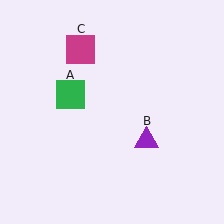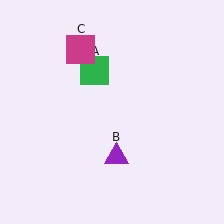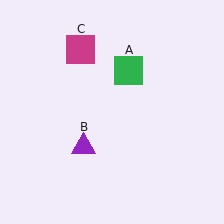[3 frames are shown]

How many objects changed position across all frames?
2 objects changed position: green square (object A), purple triangle (object B).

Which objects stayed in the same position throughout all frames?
Magenta square (object C) remained stationary.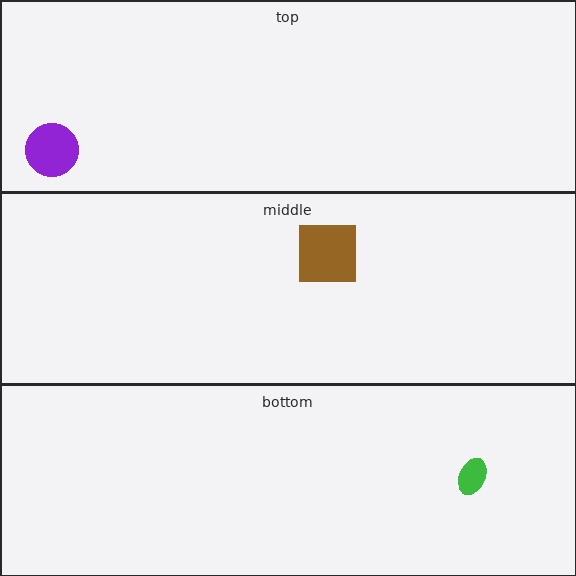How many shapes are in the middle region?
1.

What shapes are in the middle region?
The brown square.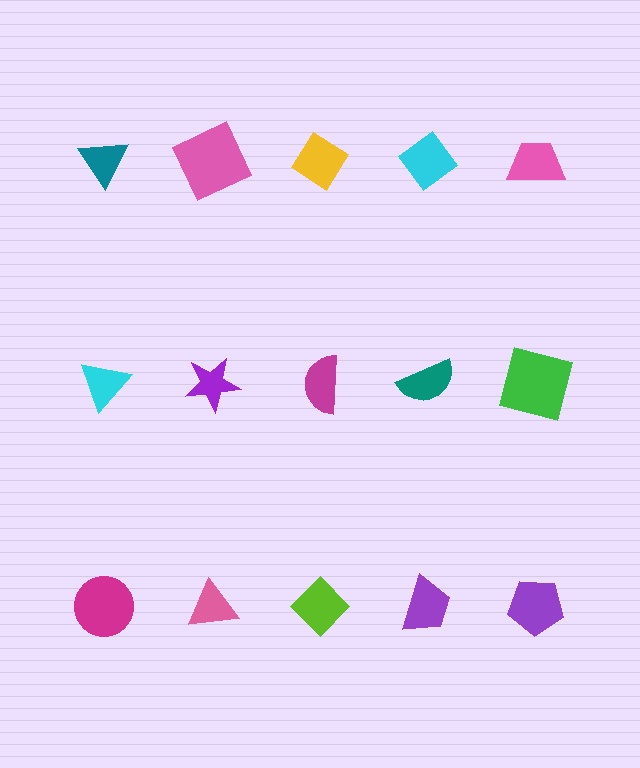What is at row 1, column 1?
A teal triangle.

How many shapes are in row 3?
5 shapes.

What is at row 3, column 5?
A purple pentagon.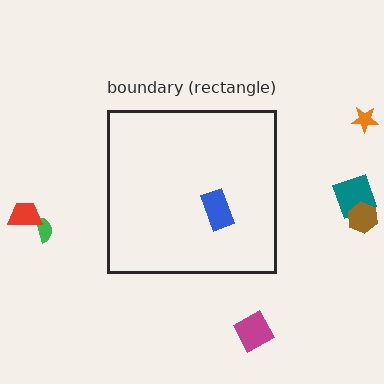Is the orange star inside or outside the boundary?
Outside.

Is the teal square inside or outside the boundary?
Outside.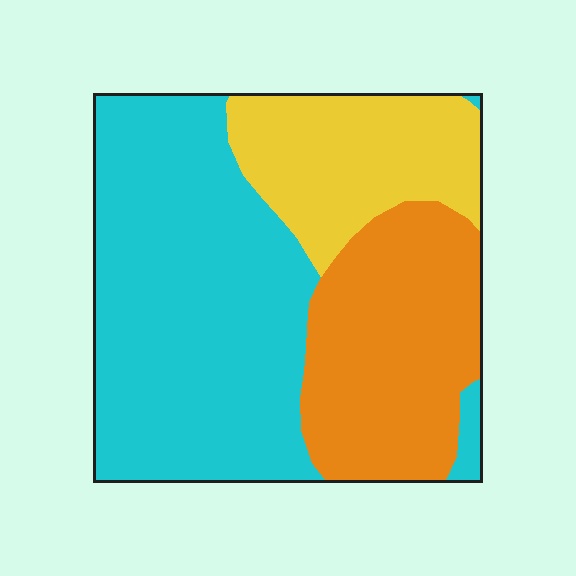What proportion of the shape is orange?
Orange covers about 30% of the shape.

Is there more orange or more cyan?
Cyan.